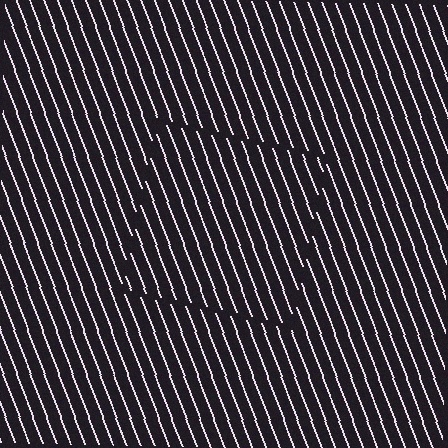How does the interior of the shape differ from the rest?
The interior of the shape contains the same grating, shifted by half a period — the contour is defined by the phase discontinuity where line-ends from the inner and outer gratings abut.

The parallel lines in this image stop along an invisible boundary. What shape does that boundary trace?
An illusory square. The interior of the shape contains the same grating, shifted by half a period — the contour is defined by the phase discontinuity where line-ends from the inner and outer gratings abut.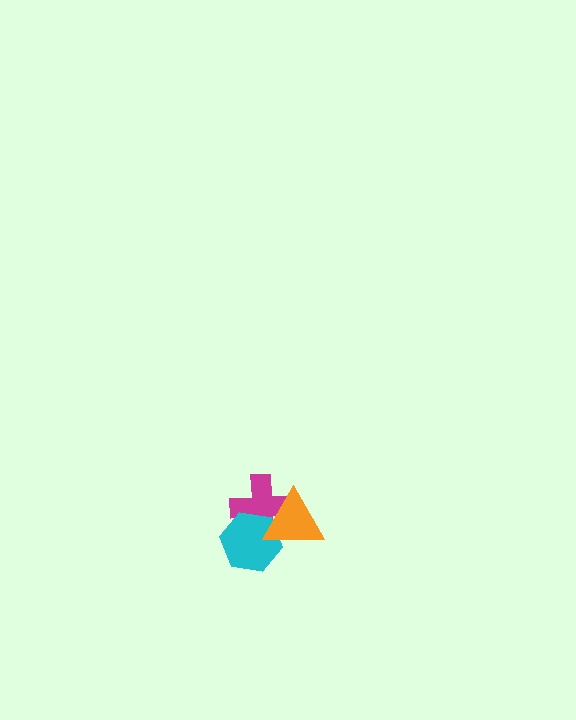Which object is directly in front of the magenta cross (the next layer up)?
The cyan hexagon is directly in front of the magenta cross.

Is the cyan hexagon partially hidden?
Yes, it is partially covered by another shape.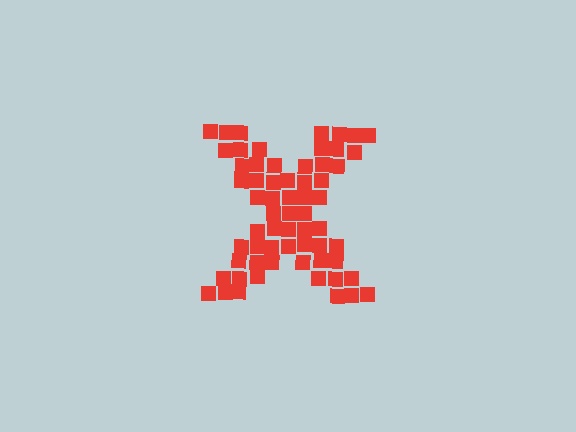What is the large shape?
The large shape is the letter X.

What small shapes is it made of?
It is made of small squares.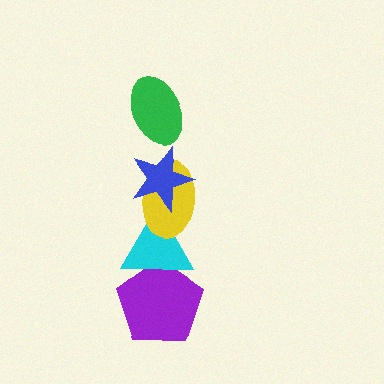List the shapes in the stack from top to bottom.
From top to bottom: the green ellipse, the blue star, the yellow ellipse, the cyan triangle, the purple pentagon.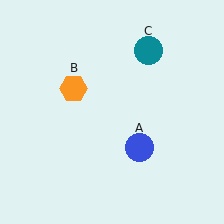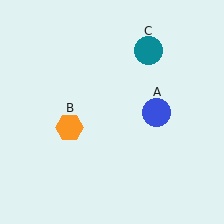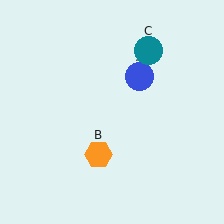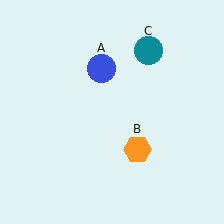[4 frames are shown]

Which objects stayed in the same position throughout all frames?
Teal circle (object C) remained stationary.